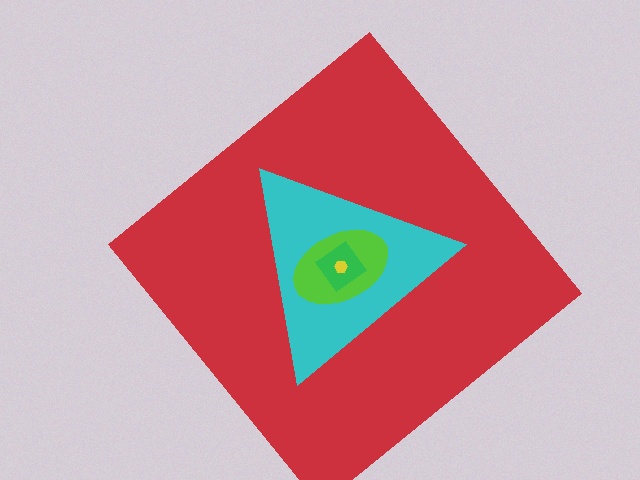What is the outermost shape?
The red diamond.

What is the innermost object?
The yellow hexagon.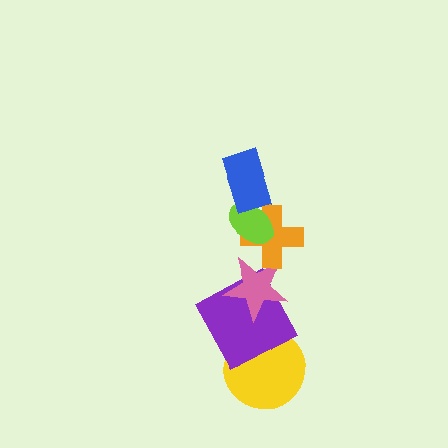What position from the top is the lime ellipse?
The lime ellipse is 2nd from the top.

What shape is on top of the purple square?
The pink star is on top of the purple square.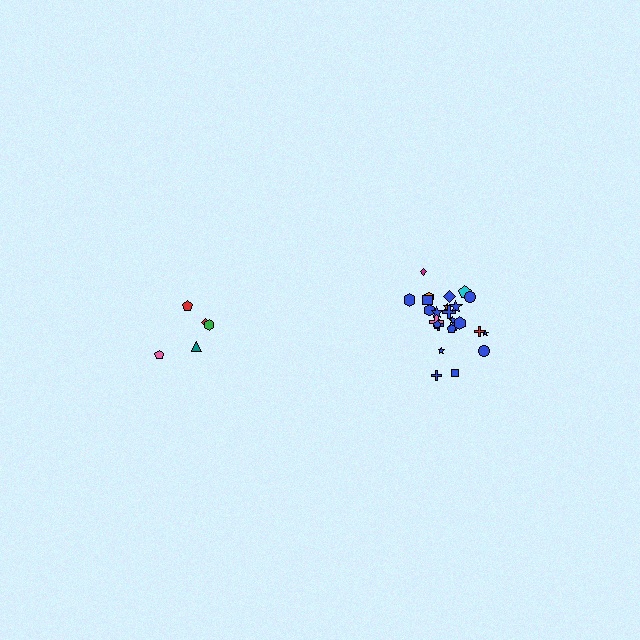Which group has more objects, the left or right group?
The right group.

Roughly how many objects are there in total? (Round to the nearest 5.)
Roughly 30 objects in total.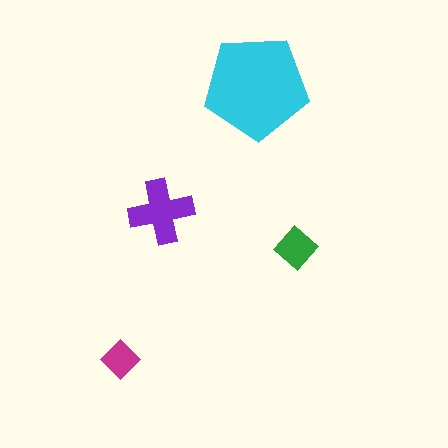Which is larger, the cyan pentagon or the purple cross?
The cyan pentagon.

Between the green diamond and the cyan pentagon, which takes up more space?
The cyan pentagon.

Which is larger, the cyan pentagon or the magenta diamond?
The cyan pentagon.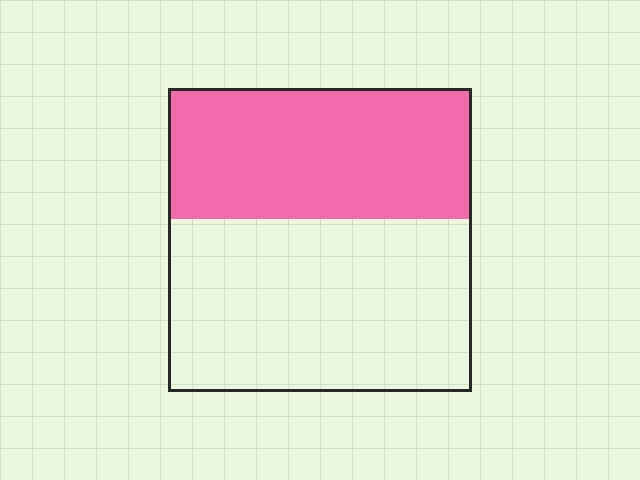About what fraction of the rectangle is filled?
About two fifths (2/5).